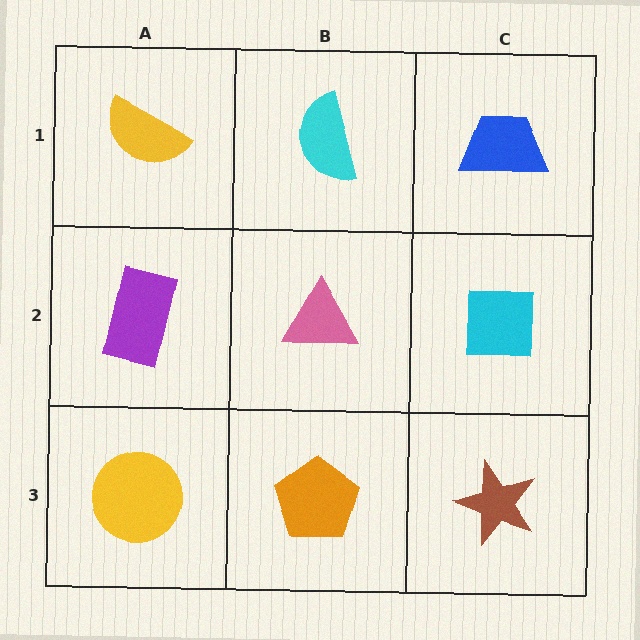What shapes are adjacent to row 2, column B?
A cyan semicircle (row 1, column B), an orange pentagon (row 3, column B), a purple rectangle (row 2, column A), a cyan square (row 2, column C).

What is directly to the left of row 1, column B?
A yellow semicircle.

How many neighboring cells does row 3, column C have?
2.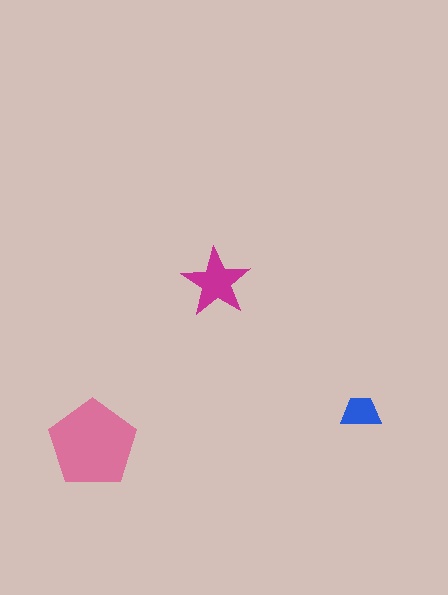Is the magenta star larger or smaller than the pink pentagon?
Smaller.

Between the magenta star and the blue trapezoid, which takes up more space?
The magenta star.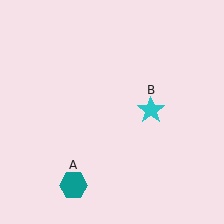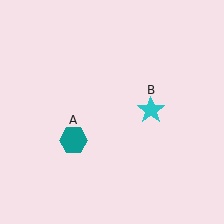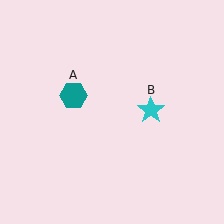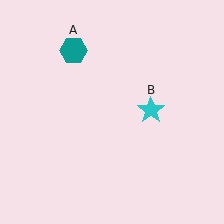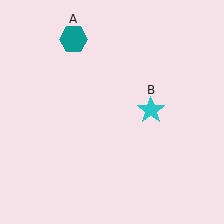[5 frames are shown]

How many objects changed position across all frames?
1 object changed position: teal hexagon (object A).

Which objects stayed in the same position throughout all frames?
Cyan star (object B) remained stationary.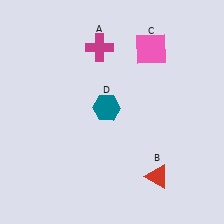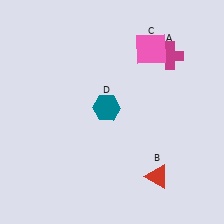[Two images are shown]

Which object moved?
The magenta cross (A) moved right.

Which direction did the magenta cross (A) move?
The magenta cross (A) moved right.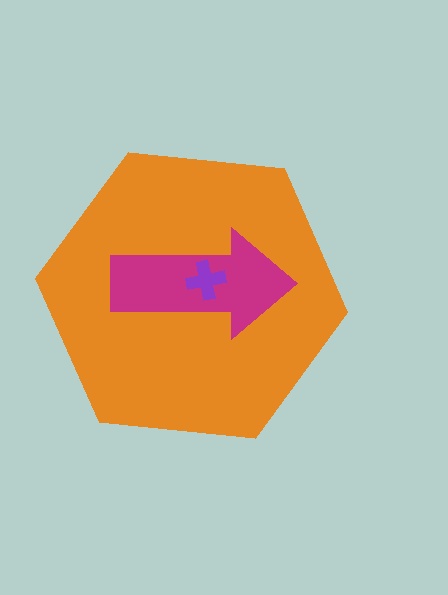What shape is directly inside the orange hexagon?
The magenta arrow.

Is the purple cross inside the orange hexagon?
Yes.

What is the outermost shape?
The orange hexagon.